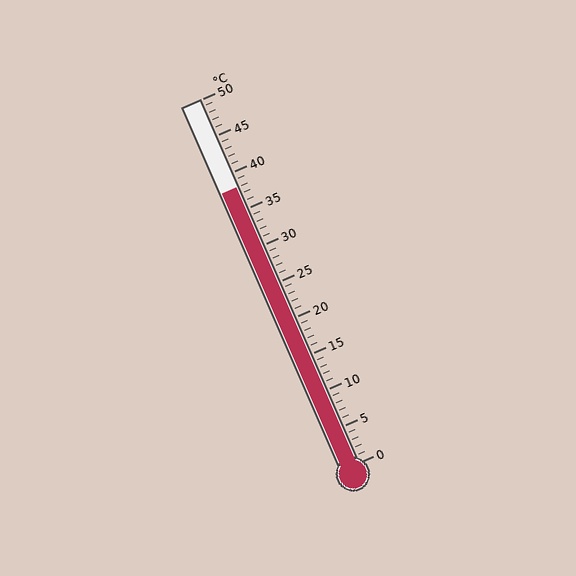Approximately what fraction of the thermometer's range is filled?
The thermometer is filled to approximately 75% of its range.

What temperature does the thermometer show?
The thermometer shows approximately 38°C.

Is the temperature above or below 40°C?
The temperature is below 40°C.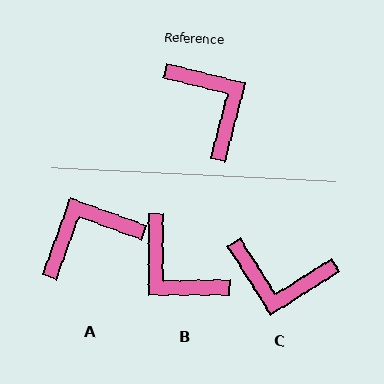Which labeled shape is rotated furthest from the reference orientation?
B, about 165 degrees away.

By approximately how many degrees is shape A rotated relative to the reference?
Approximately 85 degrees counter-clockwise.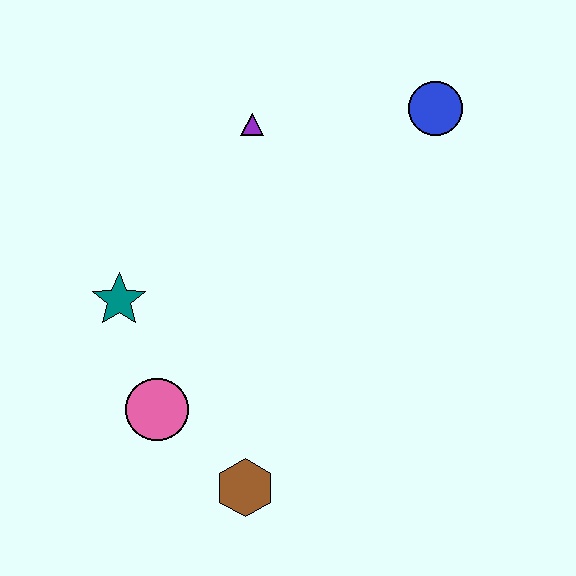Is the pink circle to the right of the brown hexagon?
No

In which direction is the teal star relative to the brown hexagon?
The teal star is above the brown hexagon.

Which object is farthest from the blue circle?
The brown hexagon is farthest from the blue circle.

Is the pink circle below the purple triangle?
Yes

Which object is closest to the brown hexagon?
The pink circle is closest to the brown hexagon.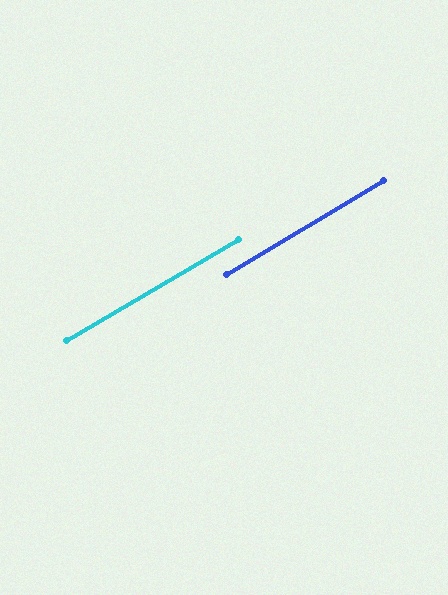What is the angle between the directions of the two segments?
Approximately 1 degree.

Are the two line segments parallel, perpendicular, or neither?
Parallel — their directions differ by only 0.6°.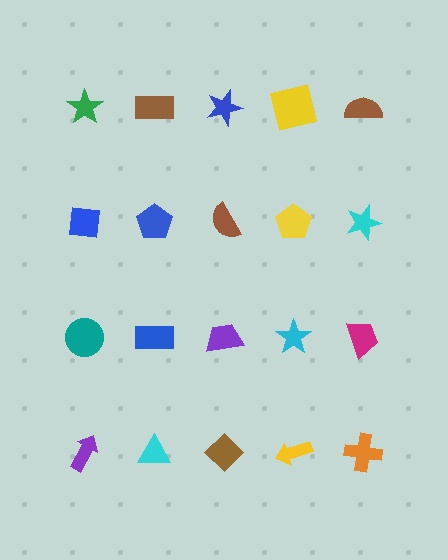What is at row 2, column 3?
A brown semicircle.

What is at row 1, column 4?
A yellow square.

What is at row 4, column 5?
An orange cross.